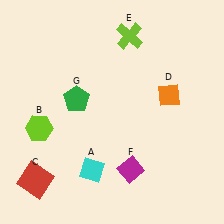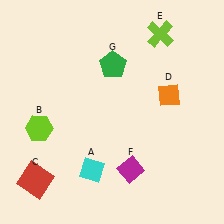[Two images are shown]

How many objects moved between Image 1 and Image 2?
2 objects moved between the two images.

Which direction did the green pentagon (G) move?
The green pentagon (G) moved right.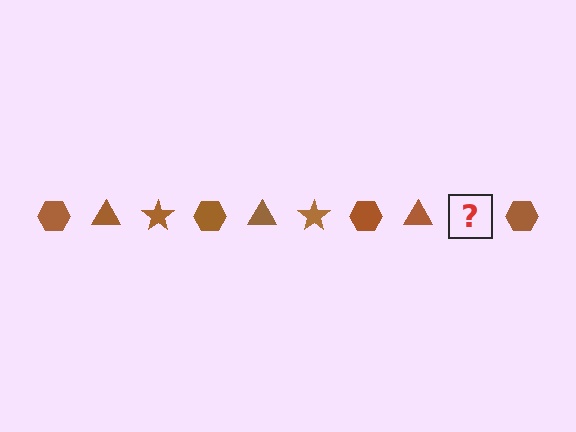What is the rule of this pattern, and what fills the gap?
The rule is that the pattern cycles through hexagon, triangle, star shapes in brown. The gap should be filled with a brown star.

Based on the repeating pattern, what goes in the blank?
The blank should be a brown star.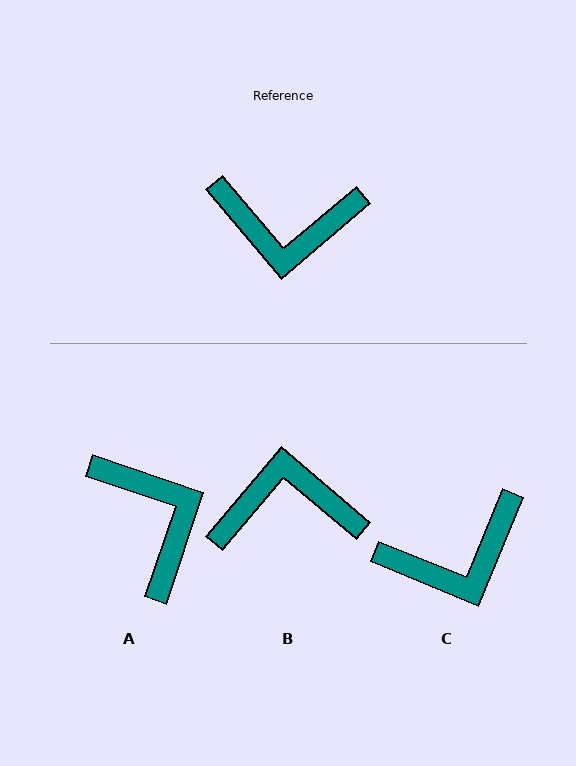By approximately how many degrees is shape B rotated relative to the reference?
Approximately 170 degrees clockwise.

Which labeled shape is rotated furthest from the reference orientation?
B, about 170 degrees away.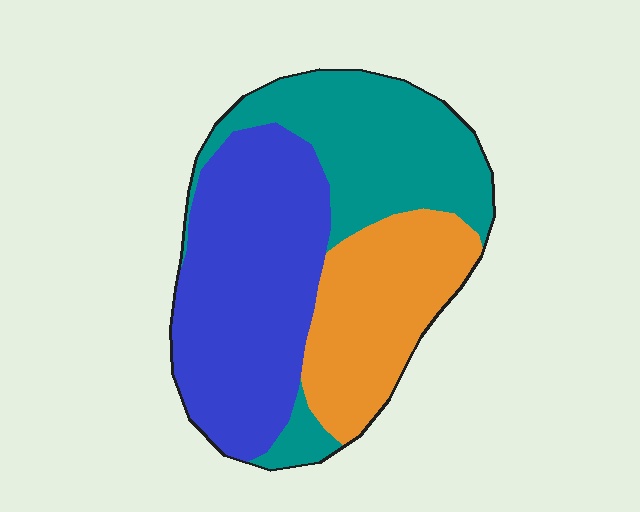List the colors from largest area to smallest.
From largest to smallest: blue, teal, orange.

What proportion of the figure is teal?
Teal takes up between a quarter and a half of the figure.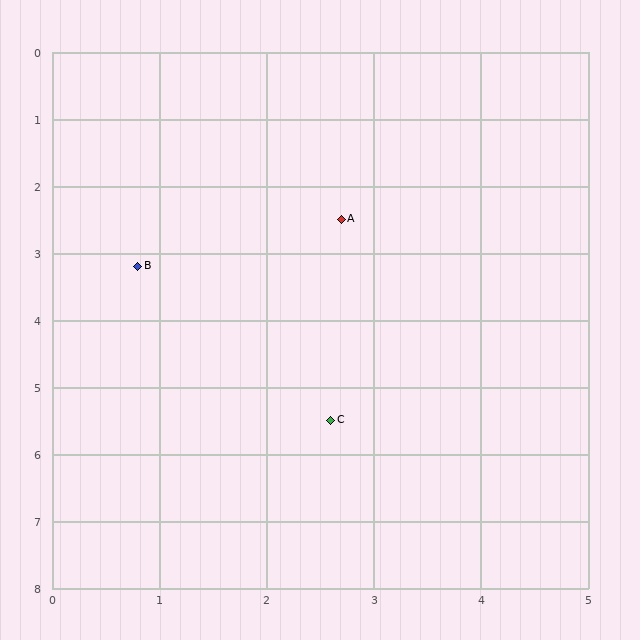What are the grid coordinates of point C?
Point C is at approximately (2.6, 5.5).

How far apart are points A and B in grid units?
Points A and B are about 2.0 grid units apart.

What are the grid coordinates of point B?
Point B is at approximately (0.8, 3.2).